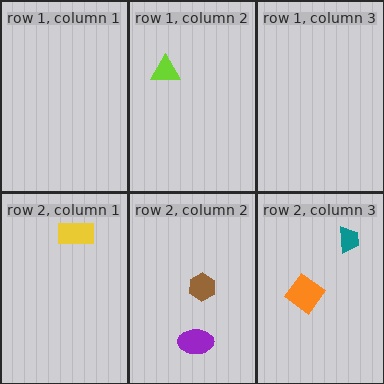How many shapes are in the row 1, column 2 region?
1.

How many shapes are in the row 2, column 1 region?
1.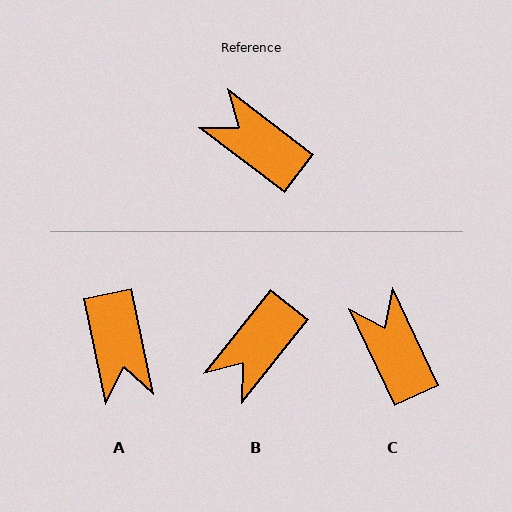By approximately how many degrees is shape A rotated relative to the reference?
Approximately 139 degrees counter-clockwise.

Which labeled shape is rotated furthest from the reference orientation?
A, about 139 degrees away.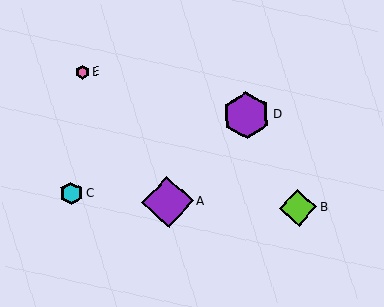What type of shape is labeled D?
Shape D is a purple hexagon.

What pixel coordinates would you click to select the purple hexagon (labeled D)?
Click at (246, 115) to select the purple hexagon D.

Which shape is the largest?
The purple diamond (labeled A) is the largest.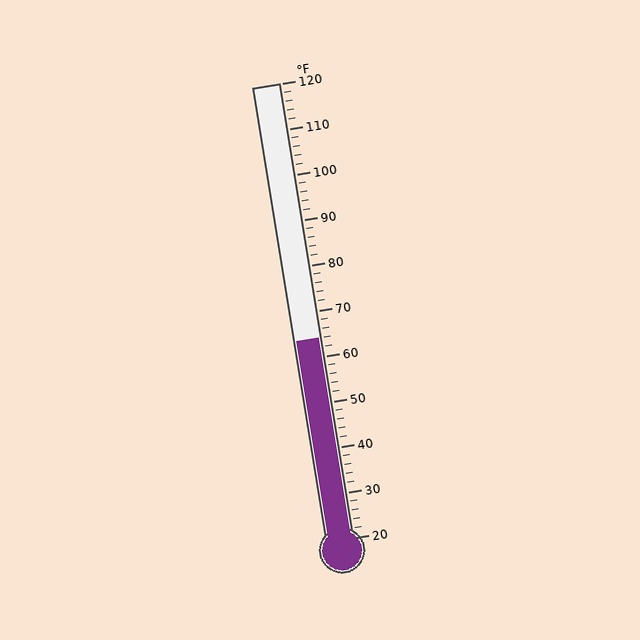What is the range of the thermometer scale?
The thermometer scale ranges from 20°F to 120°F.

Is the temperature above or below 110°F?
The temperature is below 110°F.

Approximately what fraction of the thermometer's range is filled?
The thermometer is filled to approximately 45% of its range.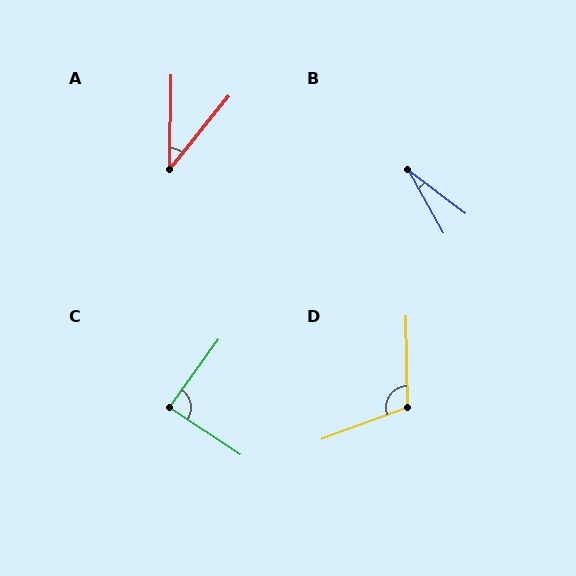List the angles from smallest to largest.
B (24°), A (38°), C (87°), D (109°).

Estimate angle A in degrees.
Approximately 38 degrees.